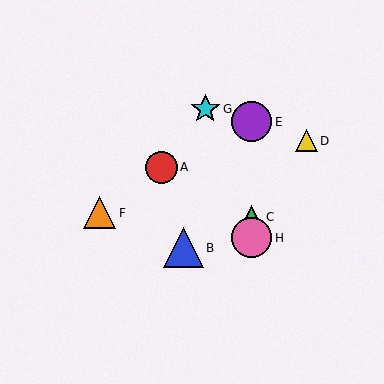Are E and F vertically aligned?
No, E is at x≈252 and F is at x≈100.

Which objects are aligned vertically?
Objects C, E, H are aligned vertically.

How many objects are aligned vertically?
3 objects (C, E, H) are aligned vertically.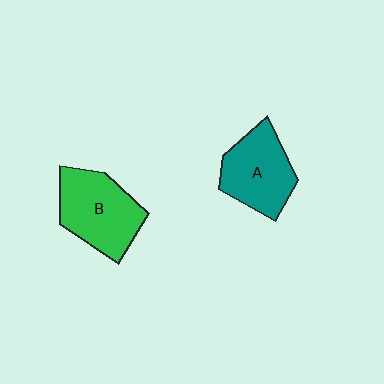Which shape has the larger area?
Shape B (green).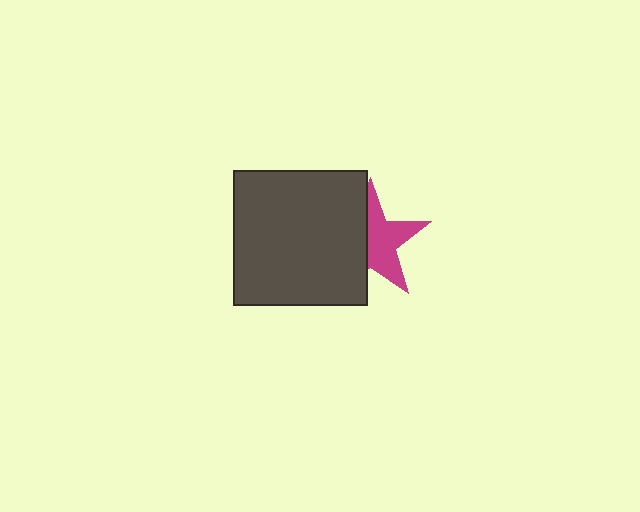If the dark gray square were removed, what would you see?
You would see the complete magenta star.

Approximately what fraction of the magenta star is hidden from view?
Roughly 44% of the magenta star is hidden behind the dark gray square.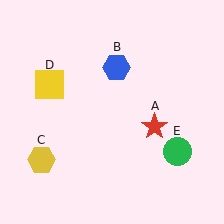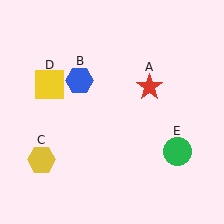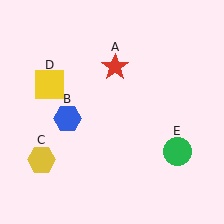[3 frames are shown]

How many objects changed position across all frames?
2 objects changed position: red star (object A), blue hexagon (object B).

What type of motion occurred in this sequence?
The red star (object A), blue hexagon (object B) rotated counterclockwise around the center of the scene.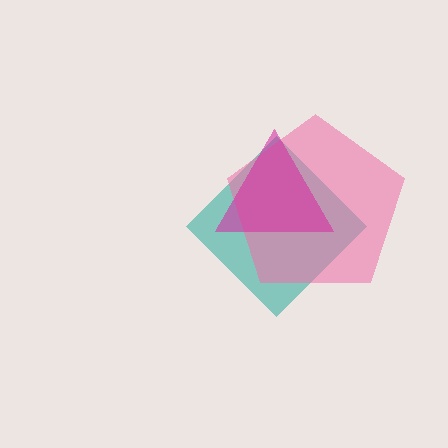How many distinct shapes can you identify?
There are 3 distinct shapes: a teal diamond, a pink pentagon, a magenta triangle.